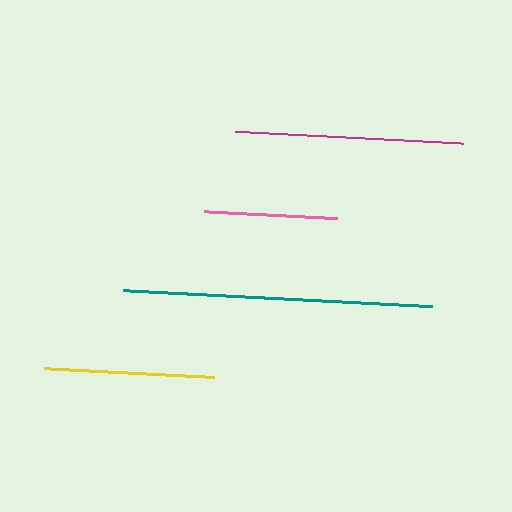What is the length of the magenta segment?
The magenta segment is approximately 228 pixels long.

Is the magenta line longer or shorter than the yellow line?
The magenta line is longer than the yellow line.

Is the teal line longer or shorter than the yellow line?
The teal line is longer than the yellow line.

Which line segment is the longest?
The teal line is the longest at approximately 309 pixels.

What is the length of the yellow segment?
The yellow segment is approximately 171 pixels long.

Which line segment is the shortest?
The pink line is the shortest at approximately 133 pixels.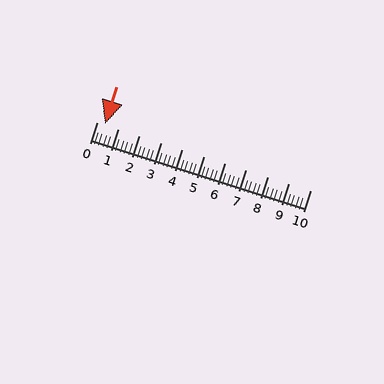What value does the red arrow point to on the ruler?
The red arrow points to approximately 0.4.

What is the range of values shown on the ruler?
The ruler shows values from 0 to 10.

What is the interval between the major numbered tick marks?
The major tick marks are spaced 1 units apart.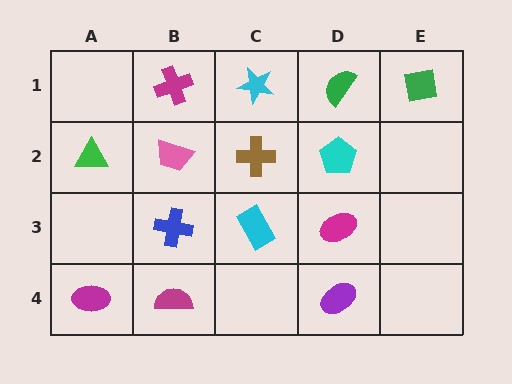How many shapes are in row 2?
4 shapes.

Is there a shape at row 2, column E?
No, that cell is empty.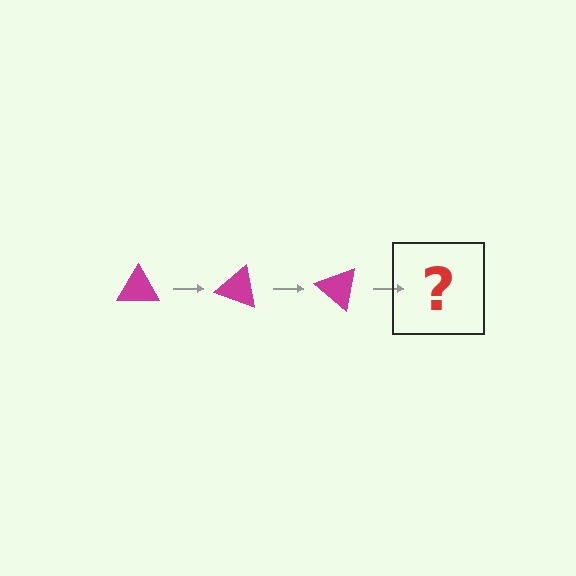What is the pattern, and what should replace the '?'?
The pattern is that the triangle rotates 20 degrees each step. The '?' should be a magenta triangle rotated 60 degrees.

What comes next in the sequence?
The next element should be a magenta triangle rotated 60 degrees.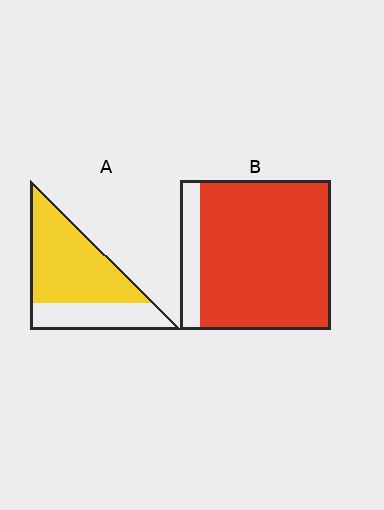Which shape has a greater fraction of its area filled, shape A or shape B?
Shape B.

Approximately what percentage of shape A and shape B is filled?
A is approximately 65% and B is approximately 85%.